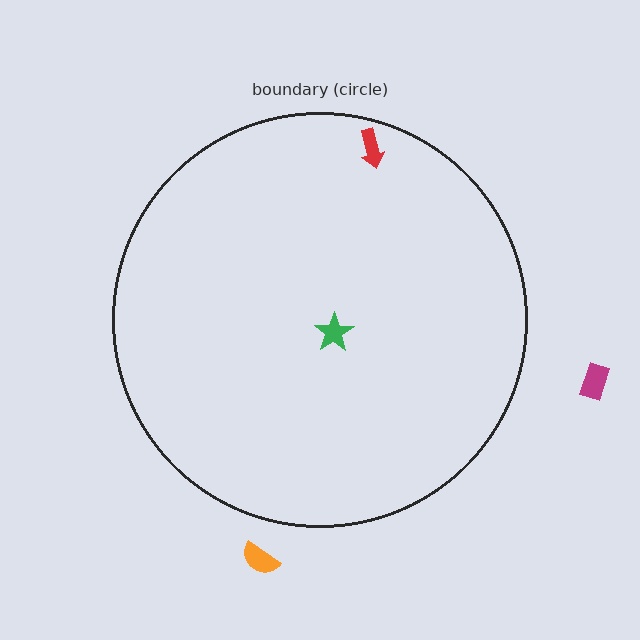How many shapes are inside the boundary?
2 inside, 2 outside.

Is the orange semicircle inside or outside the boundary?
Outside.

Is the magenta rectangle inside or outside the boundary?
Outside.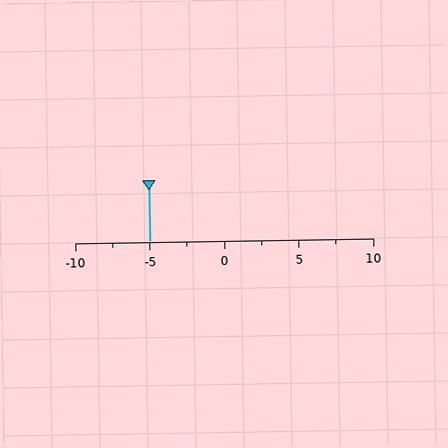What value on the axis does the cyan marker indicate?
The marker indicates approximately -5.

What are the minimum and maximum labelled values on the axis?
The axis runs from -10 to 10.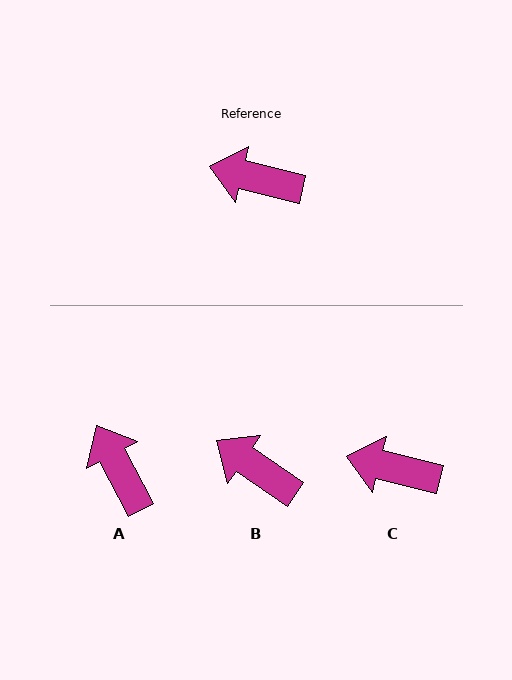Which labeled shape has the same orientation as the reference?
C.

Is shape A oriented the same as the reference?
No, it is off by about 48 degrees.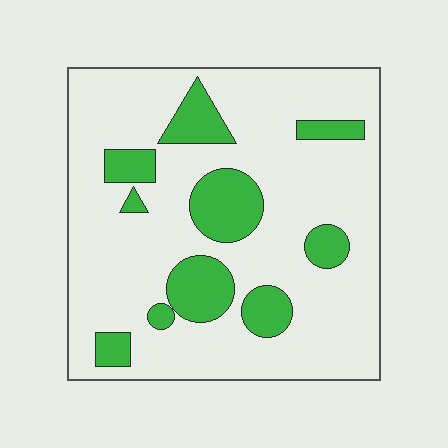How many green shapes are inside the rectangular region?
10.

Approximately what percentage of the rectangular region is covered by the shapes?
Approximately 20%.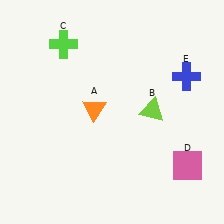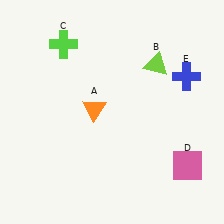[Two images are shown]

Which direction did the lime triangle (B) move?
The lime triangle (B) moved up.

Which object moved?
The lime triangle (B) moved up.